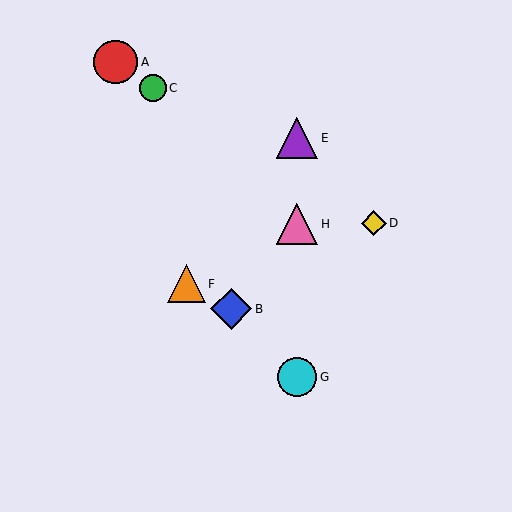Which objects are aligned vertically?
Objects E, G, H are aligned vertically.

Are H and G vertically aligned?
Yes, both are at x≈297.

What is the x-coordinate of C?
Object C is at x≈153.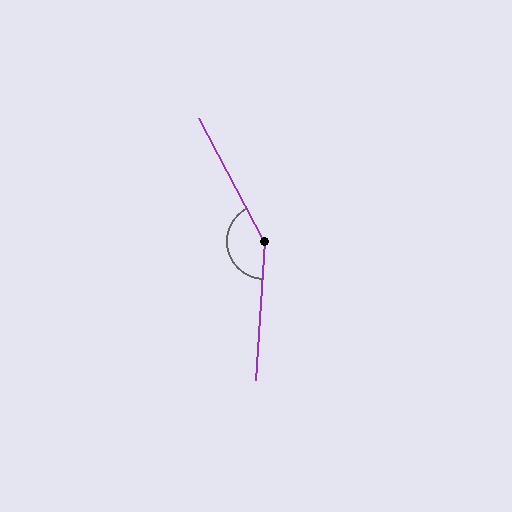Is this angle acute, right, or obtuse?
It is obtuse.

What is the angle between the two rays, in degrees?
Approximately 148 degrees.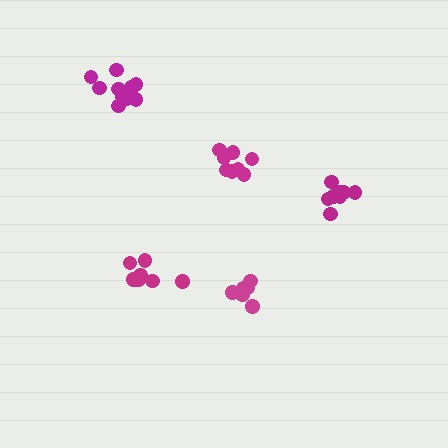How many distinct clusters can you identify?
There are 5 distinct clusters.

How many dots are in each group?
Group 1: 8 dots, Group 2: 10 dots, Group 3: 7 dots, Group 4: 9 dots, Group 5: 6 dots (40 total).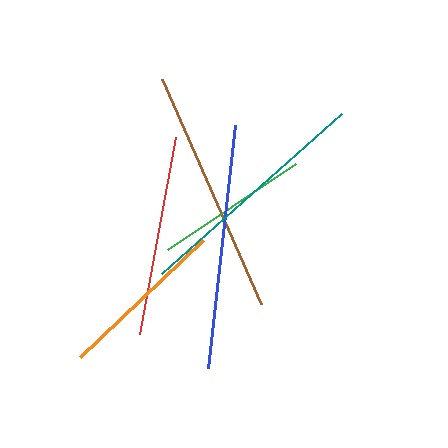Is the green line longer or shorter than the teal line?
The teal line is longer than the green line.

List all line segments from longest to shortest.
From longest to shortest: brown, blue, teal, red, orange, green.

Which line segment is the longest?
The brown line is the longest at approximately 246 pixels.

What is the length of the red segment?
The red segment is approximately 201 pixels long.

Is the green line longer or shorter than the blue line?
The blue line is longer than the green line.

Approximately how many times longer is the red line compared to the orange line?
The red line is approximately 1.2 times the length of the orange line.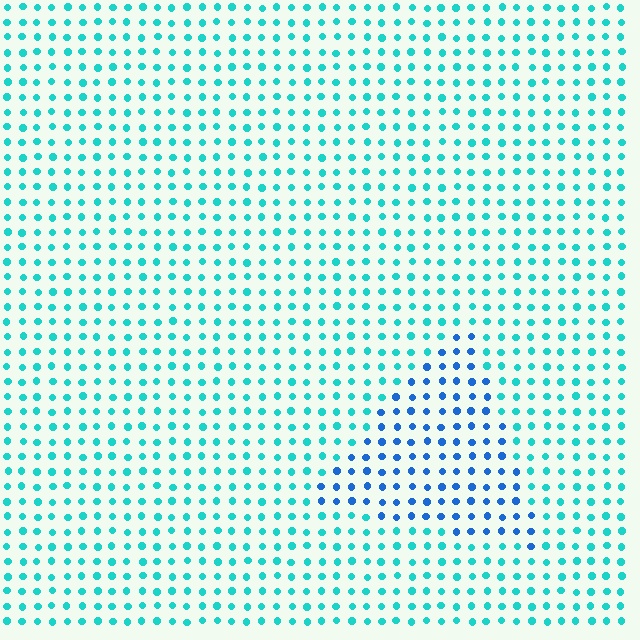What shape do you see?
I see a triangle.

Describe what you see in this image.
The image is filled with small cyan elements in a uniform arrangement. A triangle-shaped region is visible where the elements are tinted to a slightly different hue, forming a subtle color boundary.